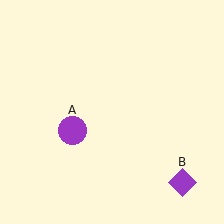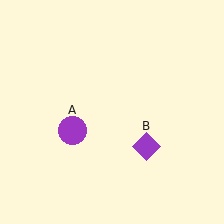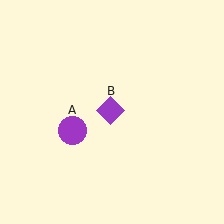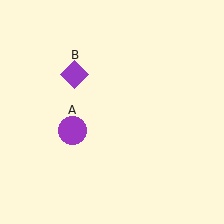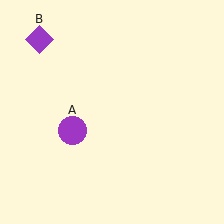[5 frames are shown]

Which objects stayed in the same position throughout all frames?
Purple circle (object A) remained stationary.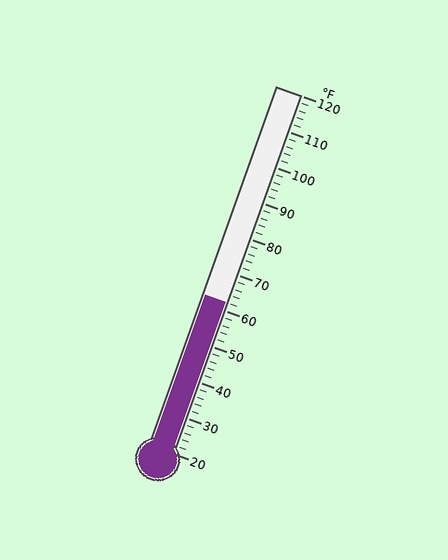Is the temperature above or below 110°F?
The temperature is below 110°F.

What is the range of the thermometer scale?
The thermometer scale ranges from 20°F to 120°F.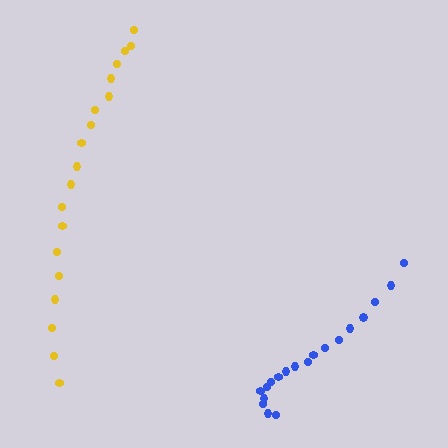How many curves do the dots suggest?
There are 2 distinct paths.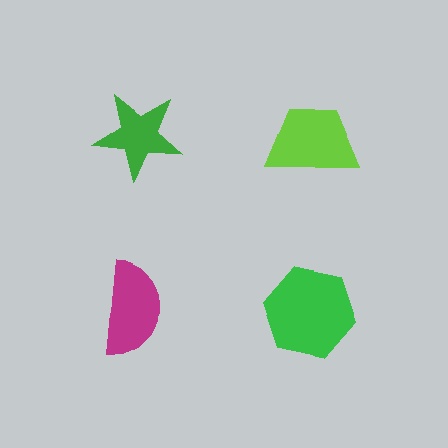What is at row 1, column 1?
A green star.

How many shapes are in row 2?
2 shapes.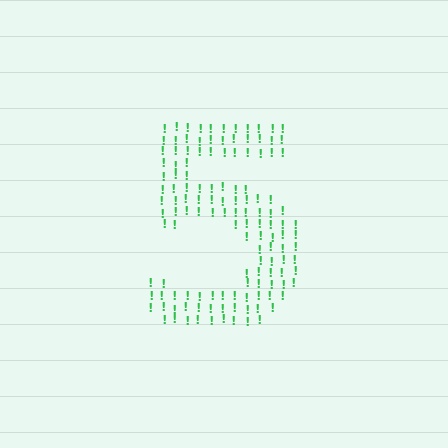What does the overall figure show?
The overall figure shows the digit 5.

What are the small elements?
The small elements are exclamation marks.